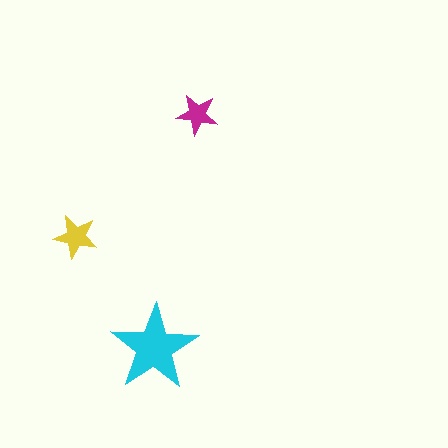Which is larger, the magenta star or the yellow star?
The yellow one.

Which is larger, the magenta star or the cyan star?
The cyan one.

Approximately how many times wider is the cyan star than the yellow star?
About 2 times wider.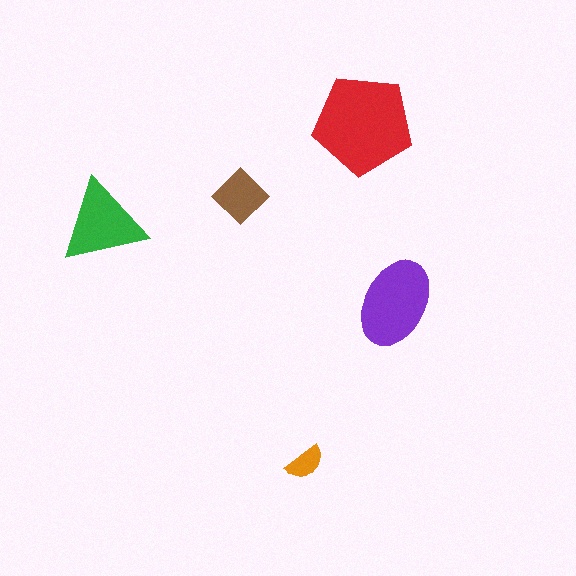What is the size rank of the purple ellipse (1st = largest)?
2nd.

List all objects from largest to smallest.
The red pentagon, the purple ellipse, the green triangle, the brown diamond, the orange semicircle.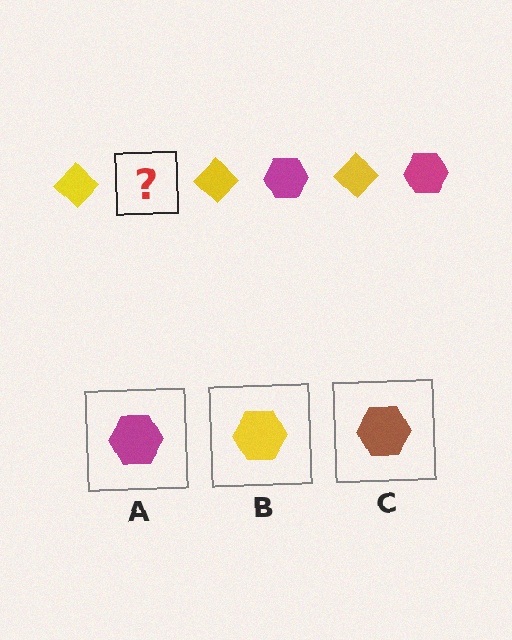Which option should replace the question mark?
Option A.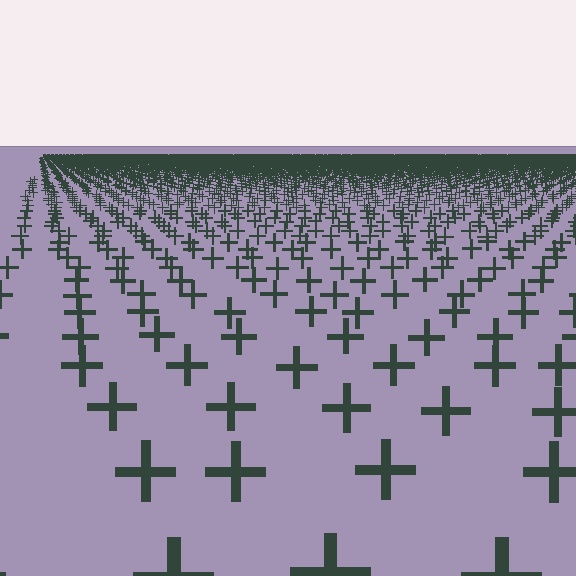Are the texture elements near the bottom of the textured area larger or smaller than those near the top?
Larger. Near the bottom, elements are closer to the viewer and appear at a bigger on-screen size.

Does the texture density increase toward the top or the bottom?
Density increases toward the top.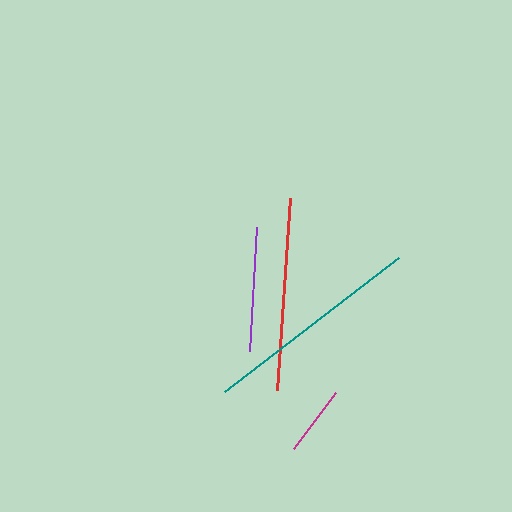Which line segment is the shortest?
The magenta line is the shortest at approximately 69 pixels.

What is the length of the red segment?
The red segment is approximately 192 pixels long.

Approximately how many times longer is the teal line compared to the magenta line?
The teal line is approximately 3.2 times the length of the magenta line.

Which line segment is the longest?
The teal line is the longest at approximately 220 pixels.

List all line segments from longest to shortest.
From longest to shortest: teal, red, purple, magenta.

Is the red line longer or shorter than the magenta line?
The red line is longer than the magenta line.